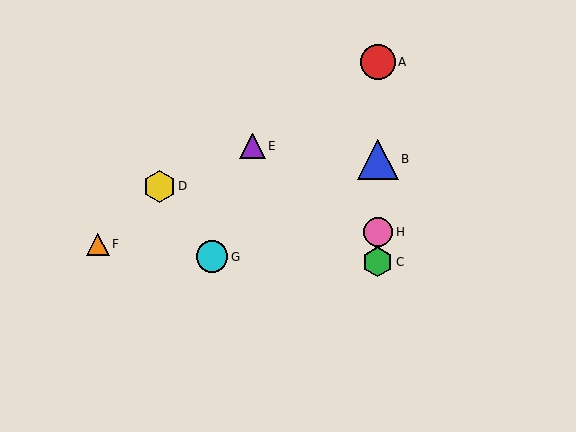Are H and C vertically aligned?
Yes, both are at x≈378.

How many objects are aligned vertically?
4 objects (A, B, C, H) are aligned vertically.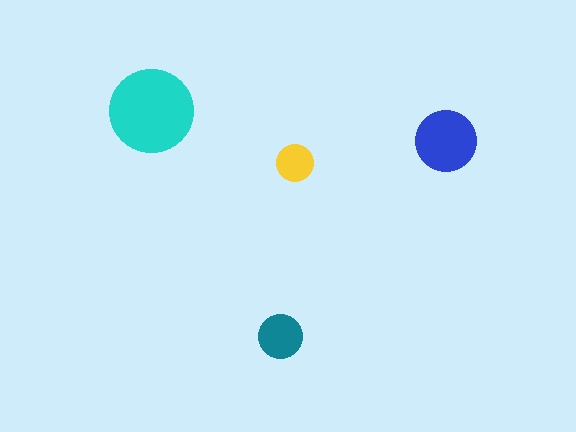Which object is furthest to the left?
The cyan circle is leftmost.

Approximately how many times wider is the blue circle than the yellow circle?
About 1.5 times wider.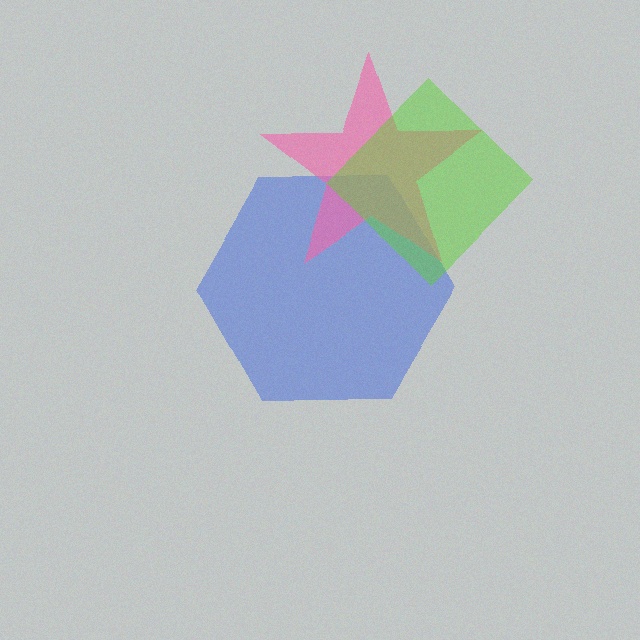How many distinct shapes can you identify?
There are 3 distinct shapes: a blue hexagon, a pink star, a lime diamond.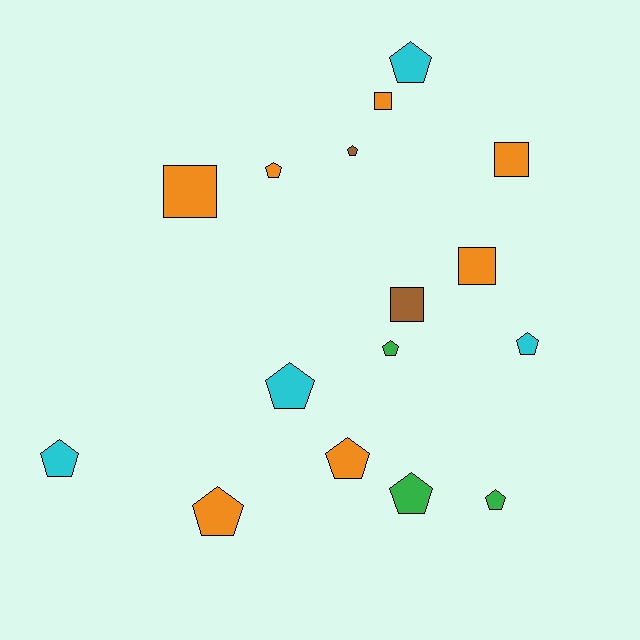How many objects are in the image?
There are 16 objects.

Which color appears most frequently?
Orange, with 7 objects.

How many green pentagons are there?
There are 3 green pentagons.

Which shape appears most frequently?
Pentagon, with 11 objects.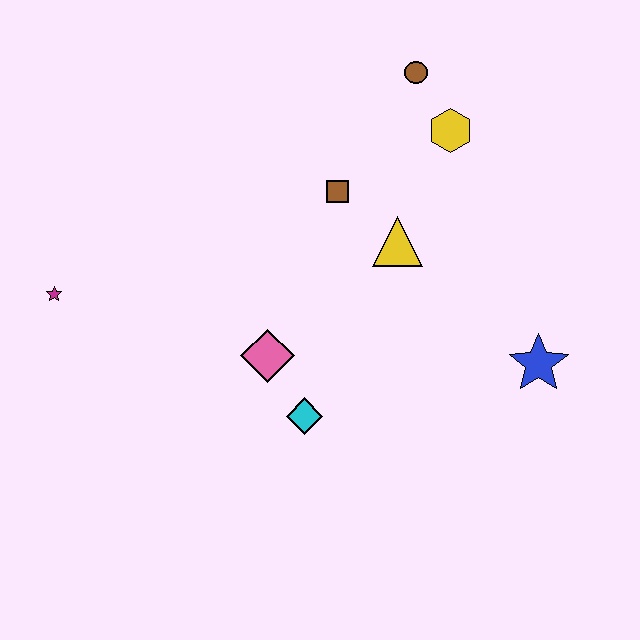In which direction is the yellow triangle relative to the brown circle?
The yellow triangle is below the brown circle.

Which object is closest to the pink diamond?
The cyan diamond is closest to the pink diamond.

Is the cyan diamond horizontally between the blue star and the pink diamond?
Yes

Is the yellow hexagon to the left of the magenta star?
No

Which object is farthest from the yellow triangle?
The magenta star is farthest from the yellow triangle.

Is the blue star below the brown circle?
Yes